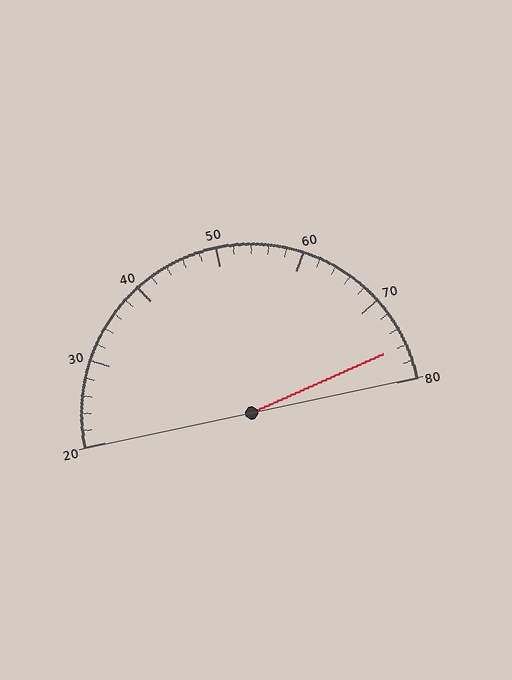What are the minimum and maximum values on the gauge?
The gauge ranges from 20 to 80.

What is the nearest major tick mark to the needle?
The nearest major tick mark is 80.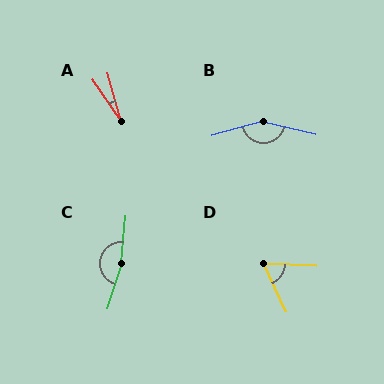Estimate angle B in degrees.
Approximately 151 degrees.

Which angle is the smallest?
A, at approximately 19 degrees.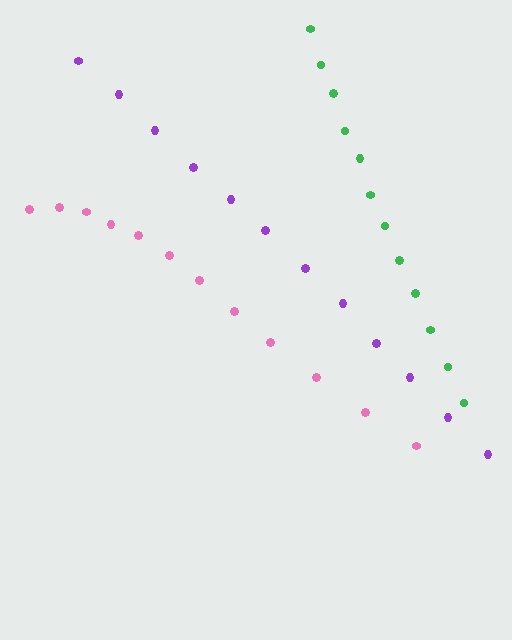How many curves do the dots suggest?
There are 3 distinct paths.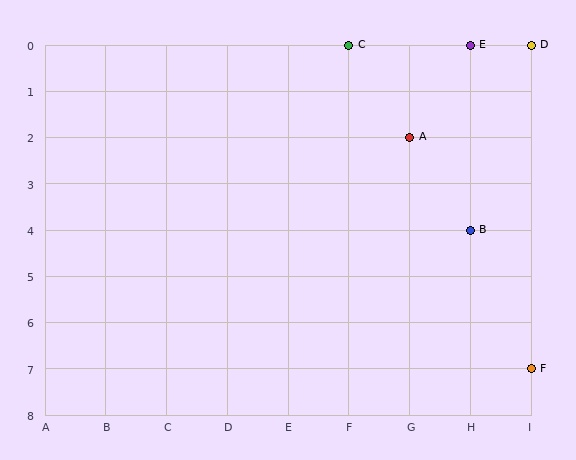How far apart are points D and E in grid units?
Points D and E are 1 column apart.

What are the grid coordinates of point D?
Point D is at grid coordinates (I, 0).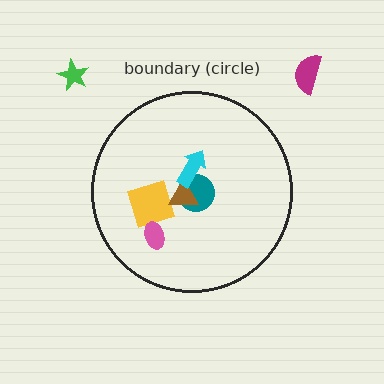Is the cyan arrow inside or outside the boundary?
Inside.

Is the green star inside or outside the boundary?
Outside.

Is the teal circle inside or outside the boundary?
Inside.